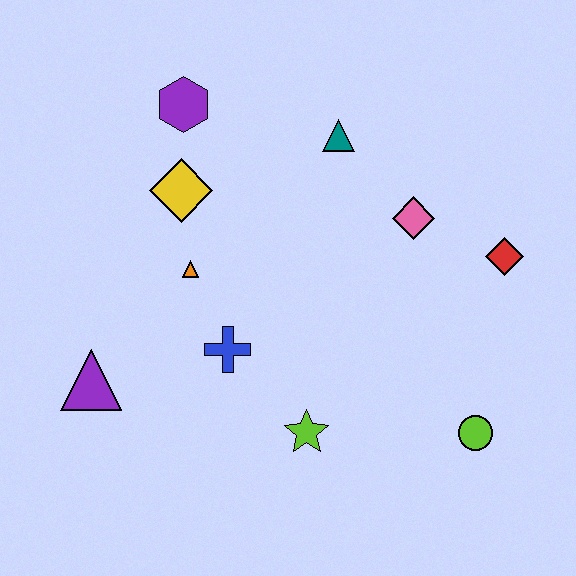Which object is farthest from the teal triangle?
The purple triangle is farthest from the teal triangle.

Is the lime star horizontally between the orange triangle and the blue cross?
No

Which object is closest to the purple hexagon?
The yellow diamond is closest to the purple hexagon.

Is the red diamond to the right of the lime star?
Yes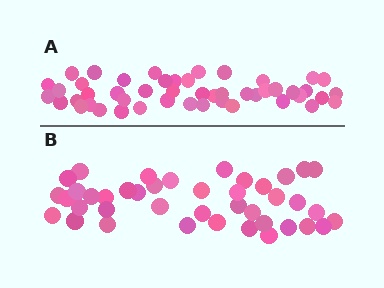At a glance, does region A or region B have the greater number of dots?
Region A (the top region) has more dots.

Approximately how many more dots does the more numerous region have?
Region A has roughly 8 or so more dots than region B.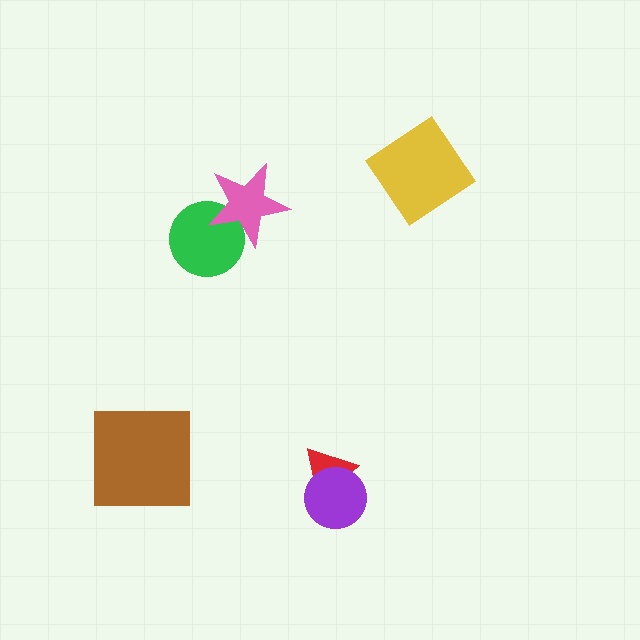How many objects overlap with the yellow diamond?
0 objects overlap with the yellow diamond.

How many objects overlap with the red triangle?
1 object overlaps with the red triangle.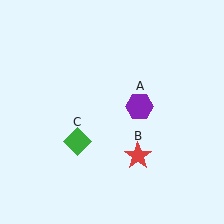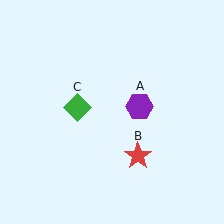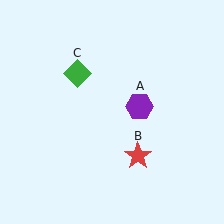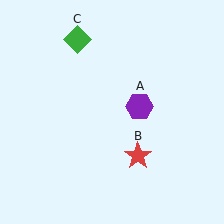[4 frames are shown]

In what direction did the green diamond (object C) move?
The green diamond (object C) moved up.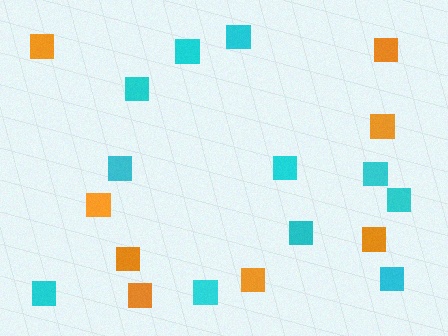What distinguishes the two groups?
There are 2 groups: one group of cyan squares (11) and one group of orange squares (8).